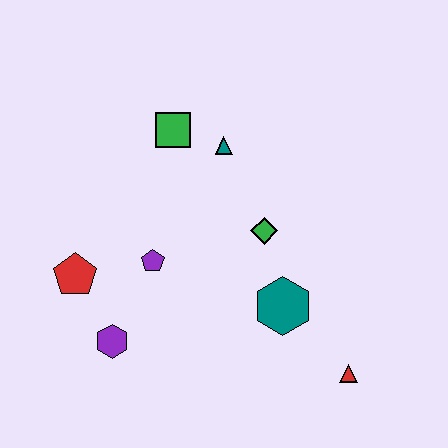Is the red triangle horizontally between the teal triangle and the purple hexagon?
No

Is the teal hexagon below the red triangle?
No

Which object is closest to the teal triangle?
The green square is closest to the teal triangle.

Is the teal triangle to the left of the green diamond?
Yes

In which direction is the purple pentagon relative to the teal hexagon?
The purple pentagon is to the left of the teal hexagon.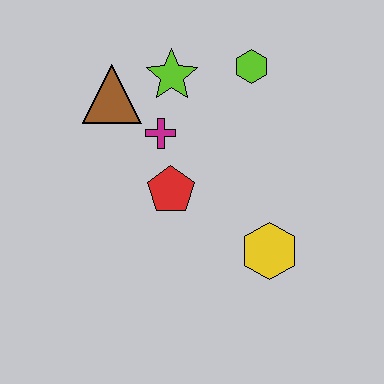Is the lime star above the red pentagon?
Yes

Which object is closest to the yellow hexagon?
The red pentagon is closest to the yellow hexagon.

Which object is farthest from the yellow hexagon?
The brown triangle is farthest from the yellow hexagon.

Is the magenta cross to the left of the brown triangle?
No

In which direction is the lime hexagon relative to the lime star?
The lime hexagon is to the right of the lime star.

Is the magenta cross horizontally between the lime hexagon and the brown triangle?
Yes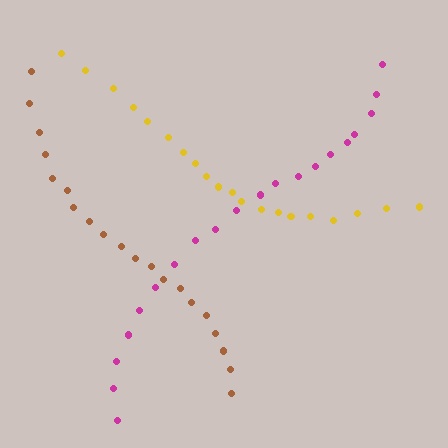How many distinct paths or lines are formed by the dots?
There are 3 distinct paths.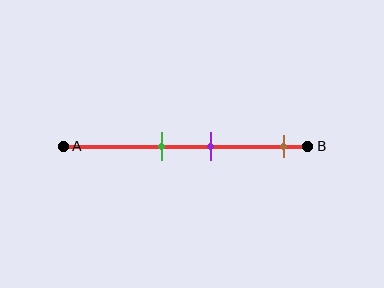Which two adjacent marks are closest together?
The green and purple marks are the closest adjacent pair.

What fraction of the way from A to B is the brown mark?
The brown mark is approximately 90% (0.9) of the way from A to B.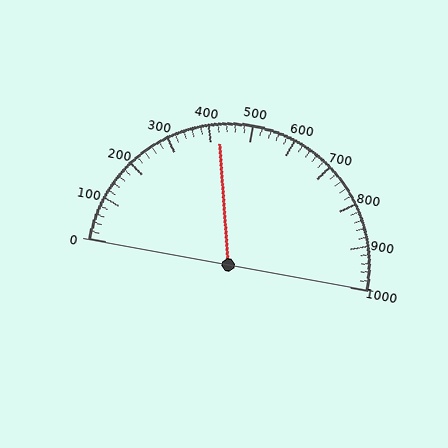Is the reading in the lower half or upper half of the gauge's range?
The reading is in the lower half of the range (0 to 1000).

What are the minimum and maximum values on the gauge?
The gauge ranges from 0 to 1000.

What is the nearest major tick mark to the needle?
The nearest major tick mark is 400.